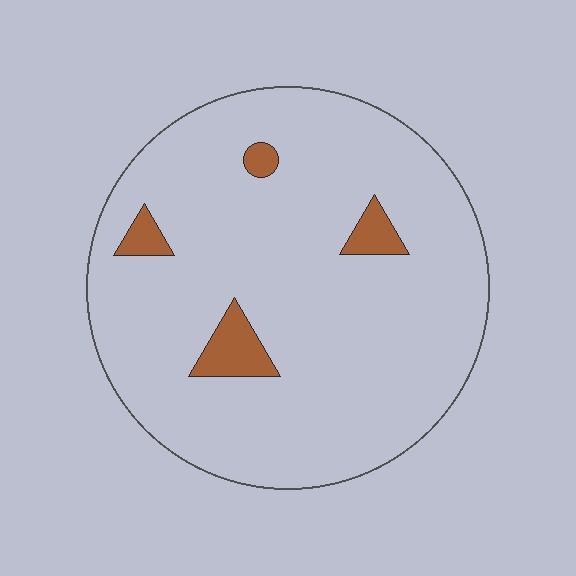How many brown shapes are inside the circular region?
4.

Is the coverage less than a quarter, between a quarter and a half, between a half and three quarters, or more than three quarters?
Less than a quarter.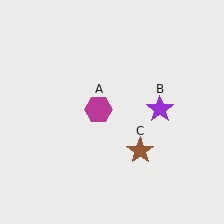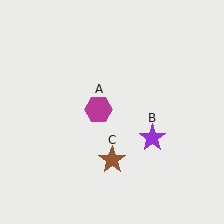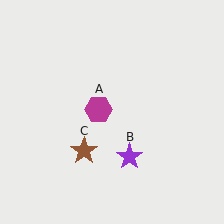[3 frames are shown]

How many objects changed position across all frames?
2 objects changed position: purple star (object B), brown star (object C).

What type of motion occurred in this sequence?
The purple star (object B), brown star (object C) rotated clockwise around the center of the scene.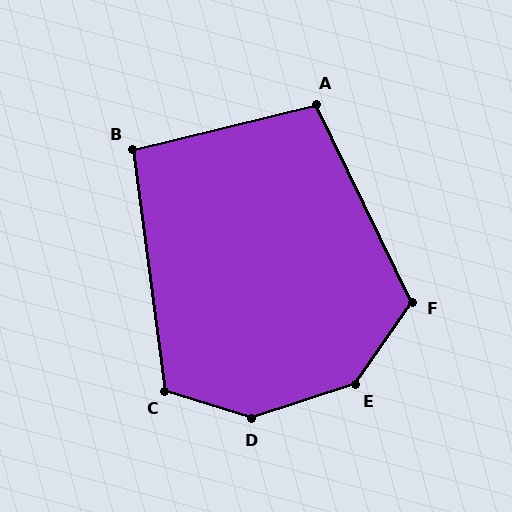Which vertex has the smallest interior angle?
B, at approximately 96 degrees.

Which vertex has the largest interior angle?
D, at approximately 144 degrees.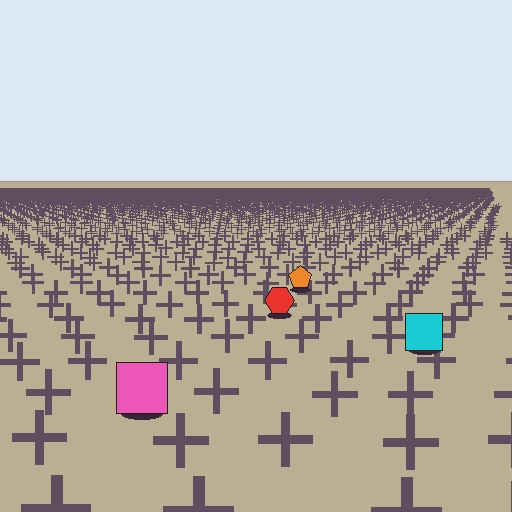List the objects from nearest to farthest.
From nearest to farthest: the pink square, the cyan square, the red hexagon, the orange pentagon.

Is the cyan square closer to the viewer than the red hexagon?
Yes. The cyan square is closer — you can tell from the texture gradient: the ground texture is coarser near it.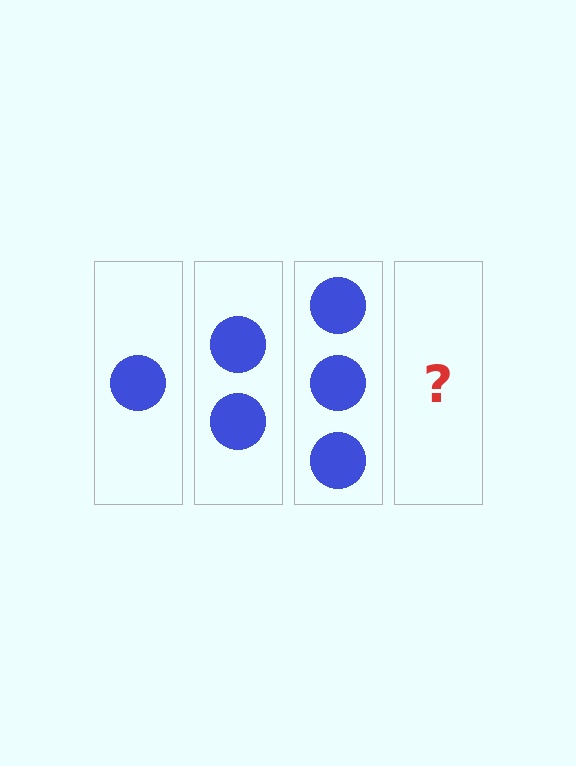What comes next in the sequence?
The next element should be 4 circles.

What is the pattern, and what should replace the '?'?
The pattern is that each step adds one more circle. The '?' should be 4 circles.